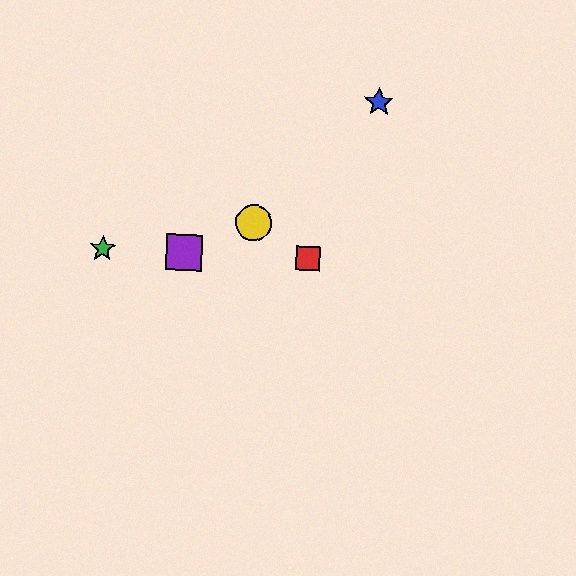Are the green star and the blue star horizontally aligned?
No, the green star is at y≈249 and the blue star is at y≈102.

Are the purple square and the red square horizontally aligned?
Yes, both are at y≈253.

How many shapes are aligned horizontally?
3 shapes (the red square, the green star, the purple square) are aligned horizontally.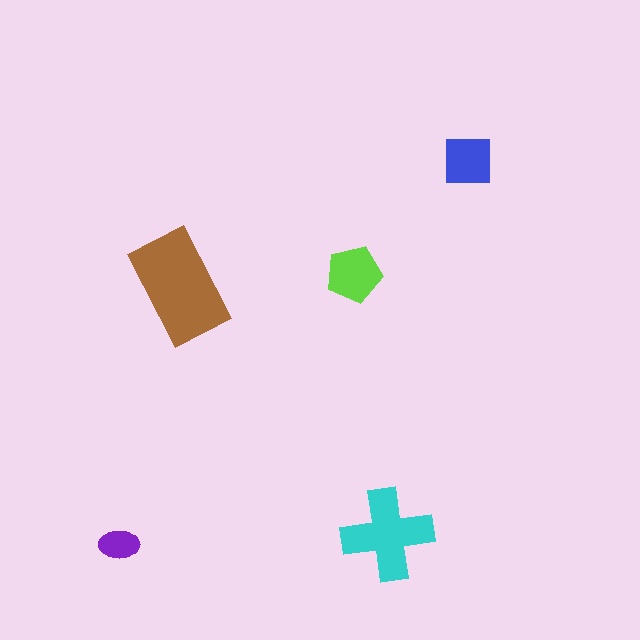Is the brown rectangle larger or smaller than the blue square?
Larger.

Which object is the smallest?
The purple ellipse.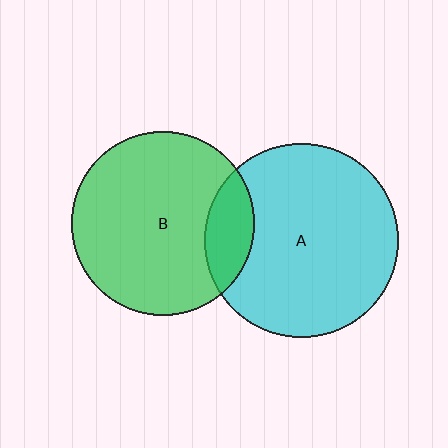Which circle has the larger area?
Circle A (cyan).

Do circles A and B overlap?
Yes.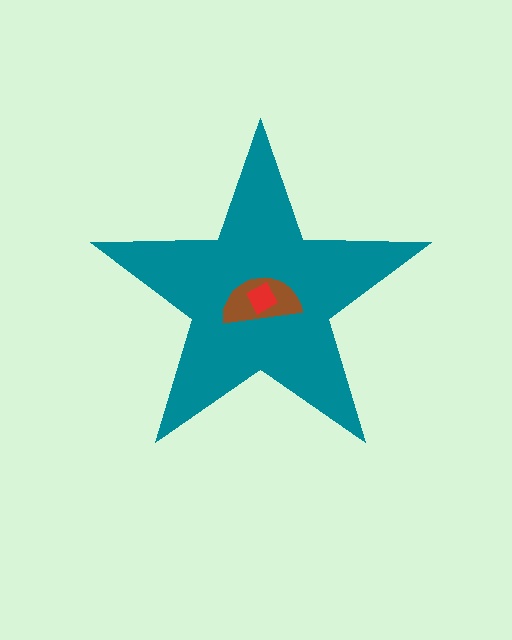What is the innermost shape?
The red diamond.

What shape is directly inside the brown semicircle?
The red diamond.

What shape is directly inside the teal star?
The brown semicircle.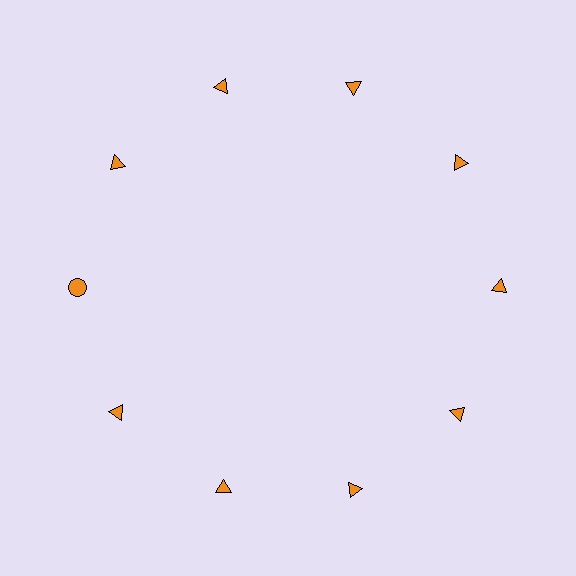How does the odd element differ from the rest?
It has a different shape: circle instead of triangle.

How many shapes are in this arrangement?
There are 10 shapes arranged in a ring pattern.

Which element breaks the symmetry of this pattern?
The orange circle at roughly the 9 o'clock position breaks the symmetry. All other shapes are orange triangles.